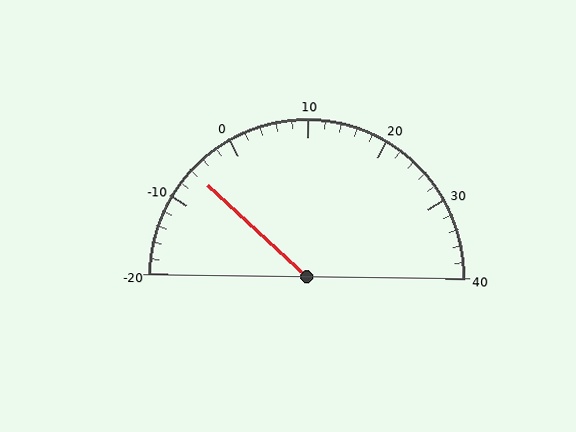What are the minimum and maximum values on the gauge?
The gauge ranges from -20 to 40.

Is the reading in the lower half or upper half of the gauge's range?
The reading is in the lower half of the range (-20 to 40).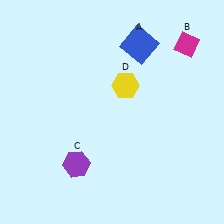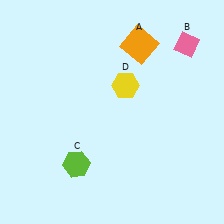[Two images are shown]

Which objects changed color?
A changed from blue to orange. B changed from magenta to pink. C changed from purple to lime.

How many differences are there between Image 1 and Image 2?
There are 3 differences between the two images.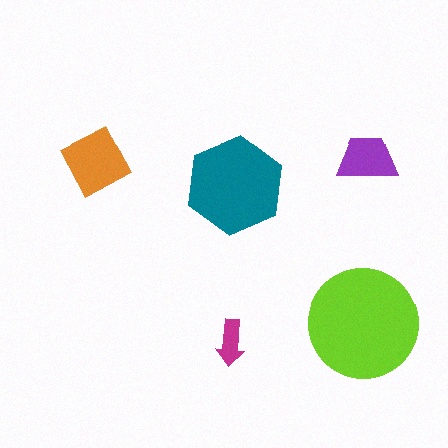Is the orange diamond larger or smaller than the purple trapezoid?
Larger.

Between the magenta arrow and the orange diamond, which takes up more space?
The orange diamond.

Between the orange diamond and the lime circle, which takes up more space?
The lime circle.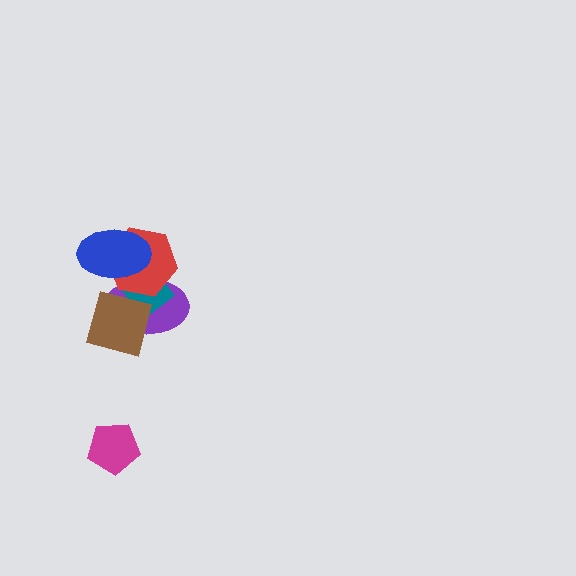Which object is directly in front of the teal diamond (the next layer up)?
The red hexagon is directly in front of the teal diamond.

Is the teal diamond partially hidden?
Yes, it is partially covered by another shape.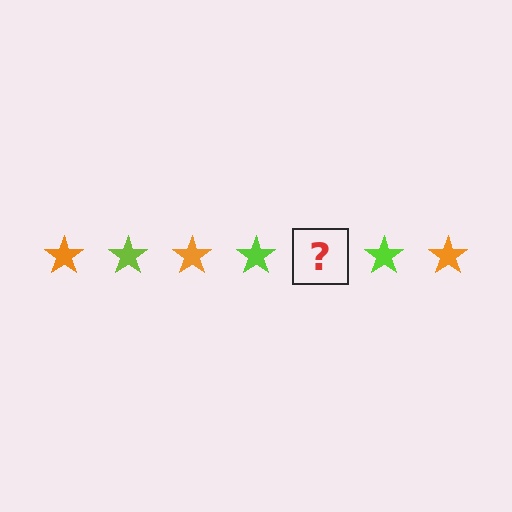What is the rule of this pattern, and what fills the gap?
The rule is that the pattern cycles through orange, lime stars. The gap should be filled with an orange star.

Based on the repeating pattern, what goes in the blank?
The blank should be an orange star.